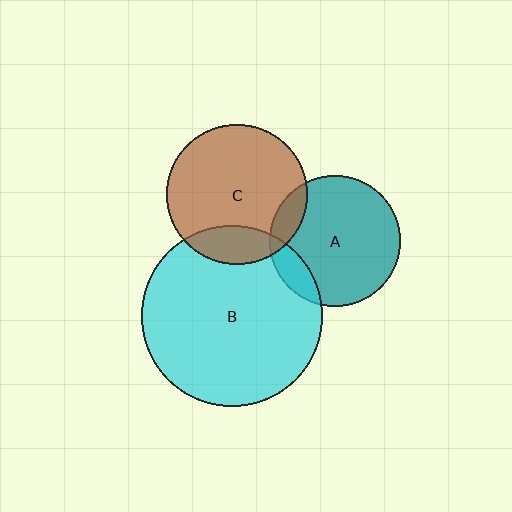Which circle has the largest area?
Circle B (cyan).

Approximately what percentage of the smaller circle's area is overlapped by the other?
Approximately 15%.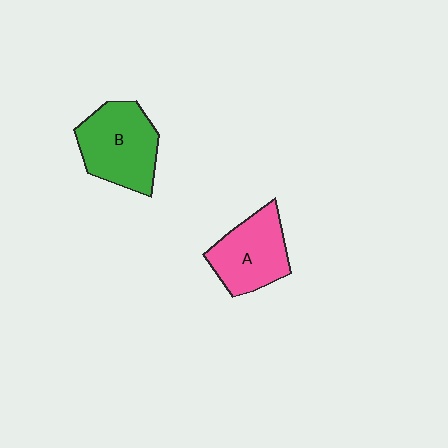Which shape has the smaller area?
Shape A (pink).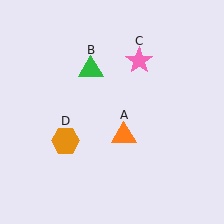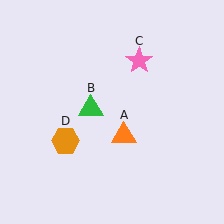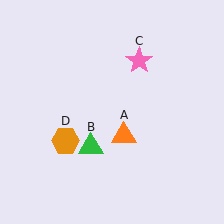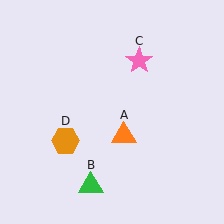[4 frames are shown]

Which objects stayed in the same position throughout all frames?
Orange triangle (object A) and pink star (object C) and orange hexagon (object D) remained stationary.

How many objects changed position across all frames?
1 object changed position: green triangle (object B).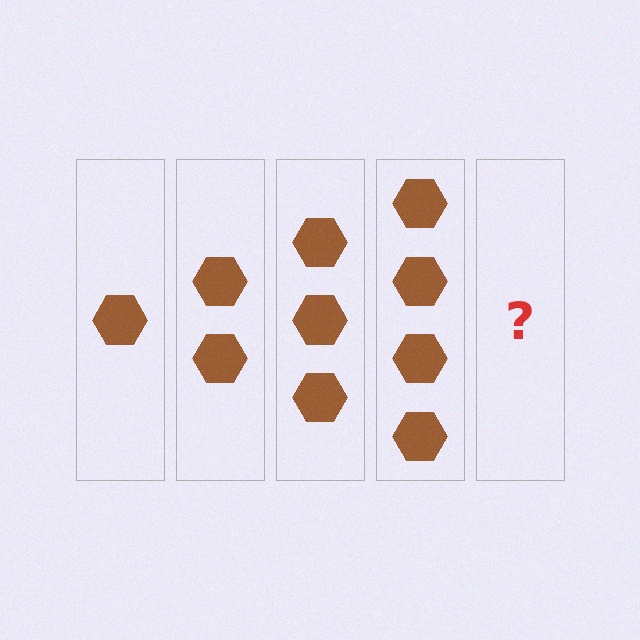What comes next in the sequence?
The next element should be 5 hexagons.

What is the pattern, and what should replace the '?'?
The pattern is that each step adds one more hexagon. The '?' should be 5 hexagons.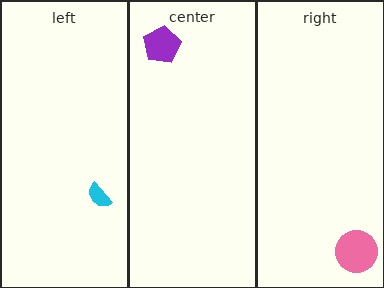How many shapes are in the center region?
1.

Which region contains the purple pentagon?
The center region.